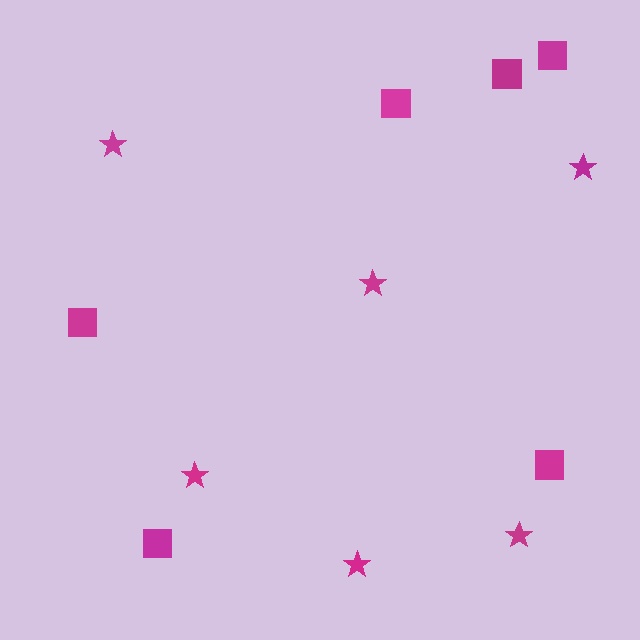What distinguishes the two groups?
There are 2 groups: one group of squares (6) and one group of stars (6).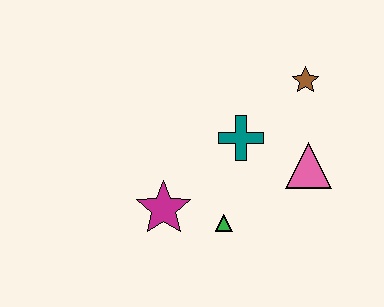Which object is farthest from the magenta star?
The brown star is farthest from the magenta star.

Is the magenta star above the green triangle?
Yes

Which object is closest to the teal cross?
The pink triangle is closest to the teal cross.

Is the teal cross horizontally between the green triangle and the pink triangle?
Yes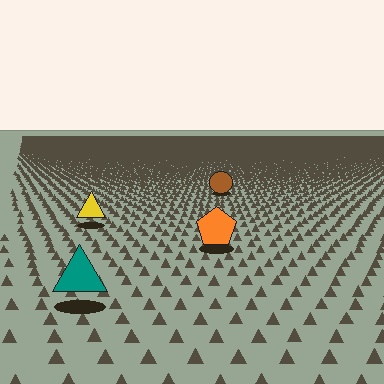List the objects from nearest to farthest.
From nearest to farthest: the teal triangle, the orange pentagon, the yellow triangle, the brown circle.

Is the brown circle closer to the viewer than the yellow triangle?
No. The yellow triangle is closer — you can tell from the texture gradient: the ground texture is coarser near it.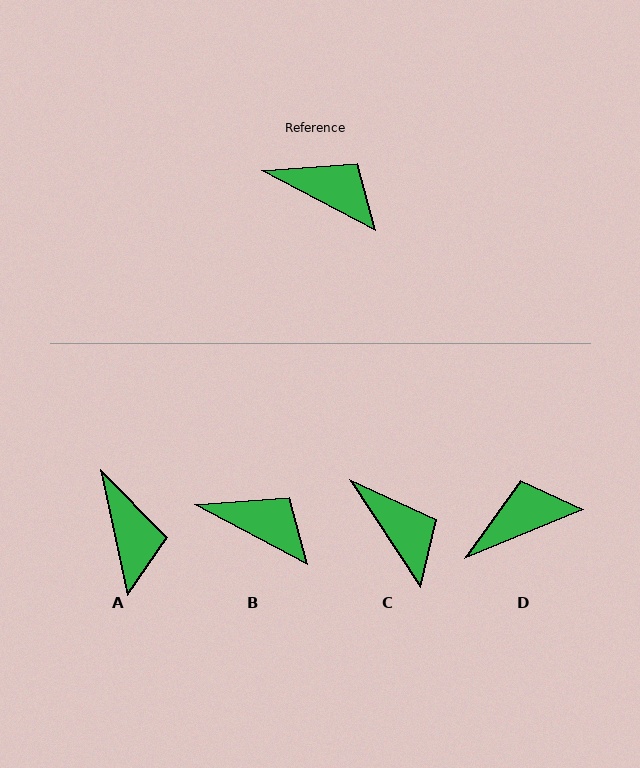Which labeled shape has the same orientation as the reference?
B.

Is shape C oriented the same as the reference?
No, it is off by about 29 degrees.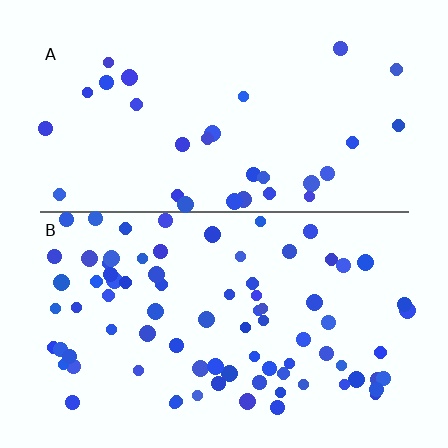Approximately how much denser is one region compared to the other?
Approximately 2.7× — region B over region A.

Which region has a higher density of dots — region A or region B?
B (the bottom).